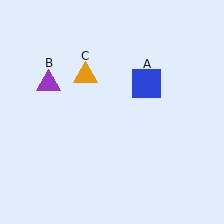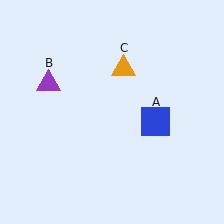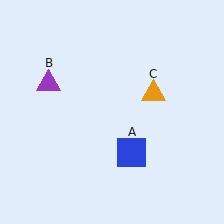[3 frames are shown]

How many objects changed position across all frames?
2 objects changed position: blue square (object A), orange triangle (object C).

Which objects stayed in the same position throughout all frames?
Purple triangle (object B) remained stationary.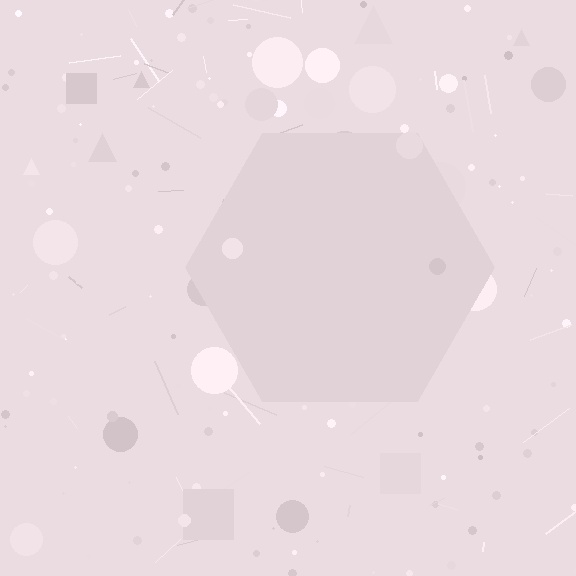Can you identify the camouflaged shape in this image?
The camouflaged shape is a hexagon.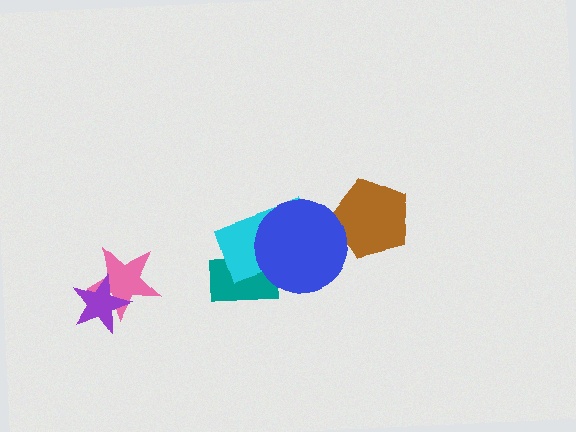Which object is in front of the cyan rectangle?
The blue circle is in front of the cyan rectangle.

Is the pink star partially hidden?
Yes, it is partially covered by another shape.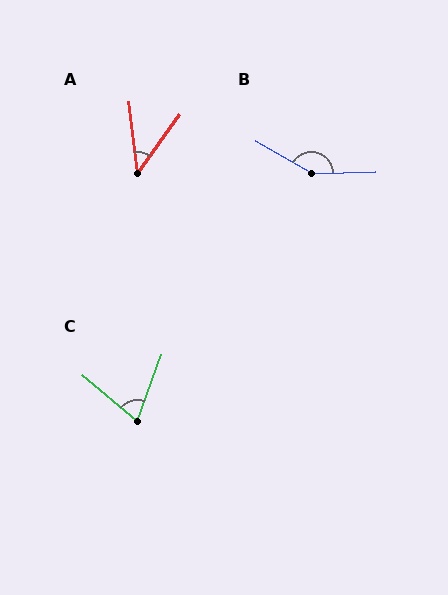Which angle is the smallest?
A, at approximately 42 degrees.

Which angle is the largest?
B, at approximately 147 degrees.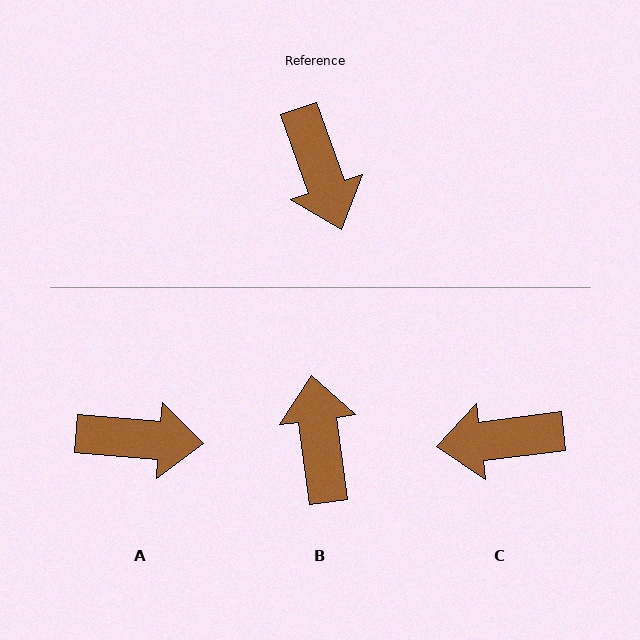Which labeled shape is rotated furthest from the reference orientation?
B, about 168 degrees away.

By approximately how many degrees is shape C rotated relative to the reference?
Approximately 102 degrees clockwise.